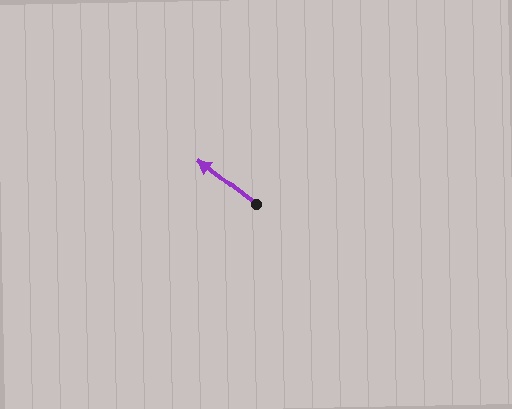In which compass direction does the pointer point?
Northwest.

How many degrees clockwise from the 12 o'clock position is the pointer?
Approximately 308 degrees.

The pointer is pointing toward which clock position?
Roughly 10 o'clock.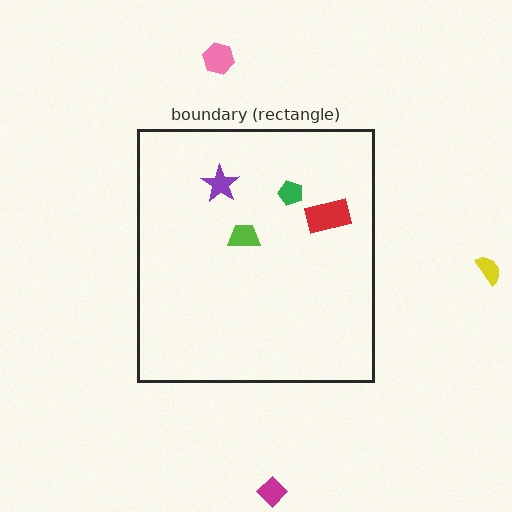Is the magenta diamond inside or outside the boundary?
Outside.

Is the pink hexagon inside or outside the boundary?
Outside.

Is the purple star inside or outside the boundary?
Inside.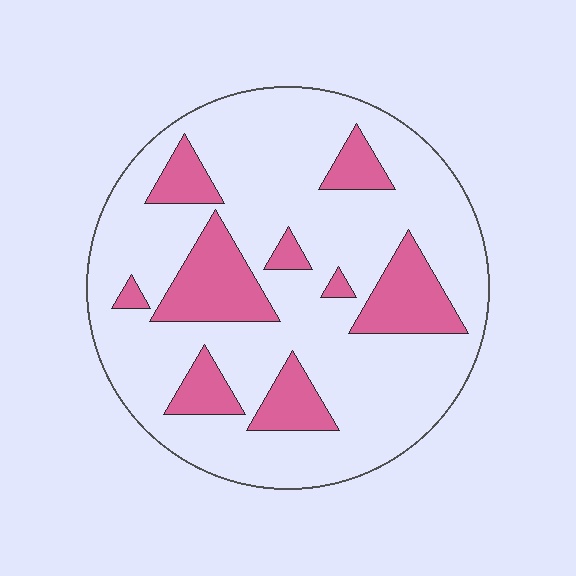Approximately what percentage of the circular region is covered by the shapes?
Approximately 20%.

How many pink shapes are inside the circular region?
9.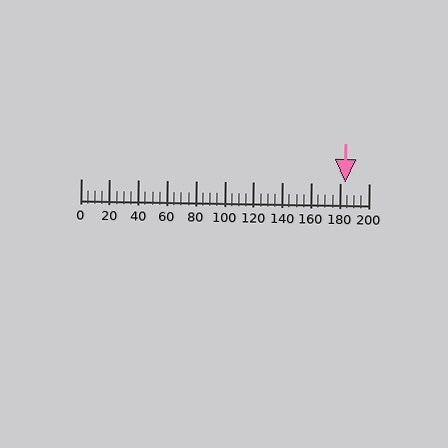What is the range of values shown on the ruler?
The ruler shows values from 0 to 200.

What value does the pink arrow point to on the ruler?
The pink arrow points to approximately 183.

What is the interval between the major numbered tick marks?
The major tick marks are spaced 20 units apart.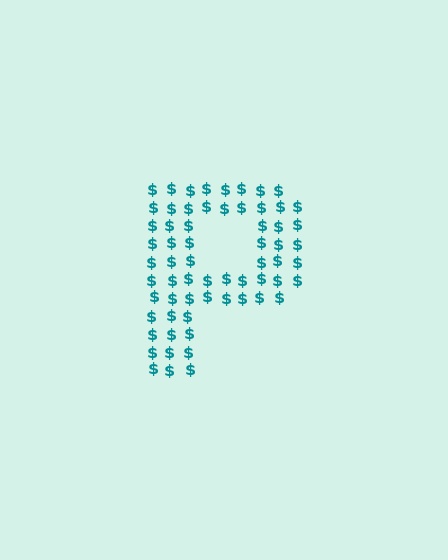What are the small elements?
The small elements are dollar signs.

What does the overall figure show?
The overall figure shows the letter P.